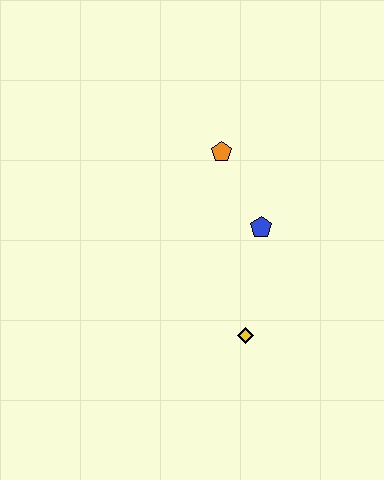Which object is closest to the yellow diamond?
The blue pentagon is closest to the yellow diamond.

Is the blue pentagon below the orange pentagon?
Yes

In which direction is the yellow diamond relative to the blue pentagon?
The yellow diamond is below the blue pentagon.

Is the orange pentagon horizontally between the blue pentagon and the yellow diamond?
No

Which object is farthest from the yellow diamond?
The orange pentagon is farthest from the yellow diamond.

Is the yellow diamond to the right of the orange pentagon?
Yes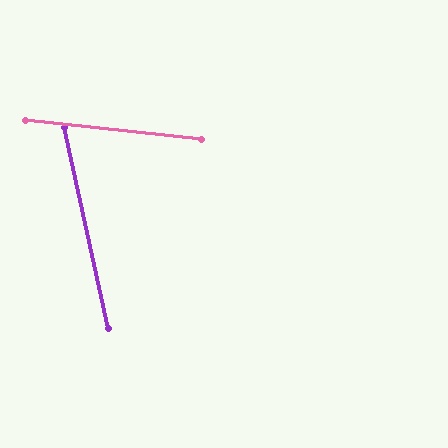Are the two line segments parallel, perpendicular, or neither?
Neither parallel nor perpendicular — they differ by about 72°.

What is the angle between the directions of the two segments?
Approximately 72 degrees.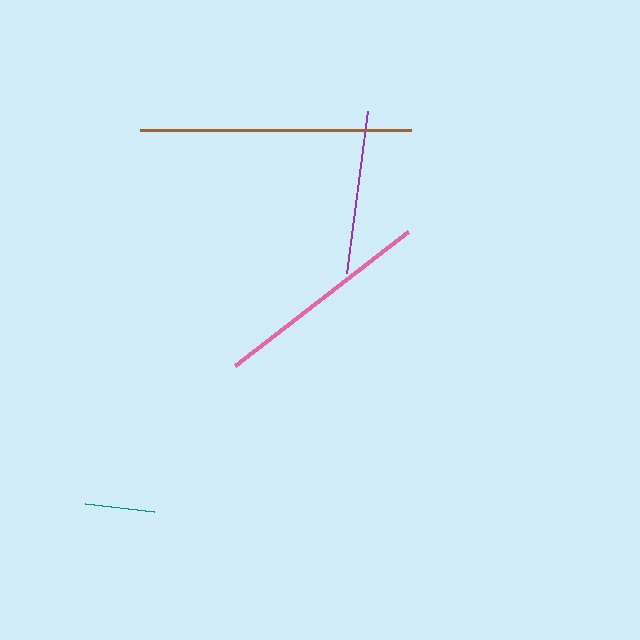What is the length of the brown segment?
The brown segment is approximately 271 pixels long.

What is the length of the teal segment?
The teal segment is approximately 70 pixels long.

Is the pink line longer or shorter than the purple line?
The pink line is longer than the purple line.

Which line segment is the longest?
The brown line is the longest at approximately 271 pixels.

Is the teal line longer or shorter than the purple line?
The purple line is longer than the teal line.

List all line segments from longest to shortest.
From longest to shortest: brown, pink, purple, teal.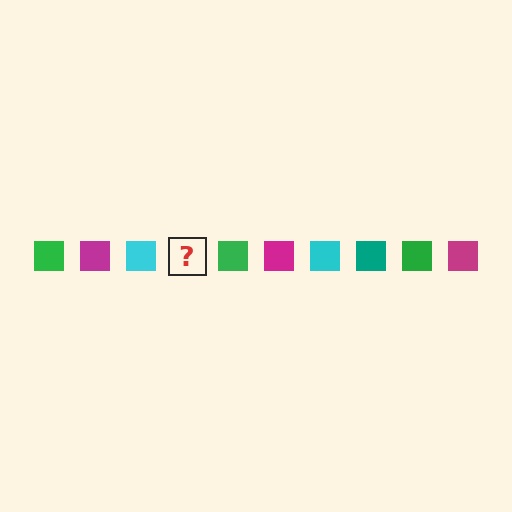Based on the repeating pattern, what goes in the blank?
The blank should be a teal square.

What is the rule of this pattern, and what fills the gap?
The rule is that the pattern cycles through green, magenta, cyan, teal squares. The gap should be filled with a teal square.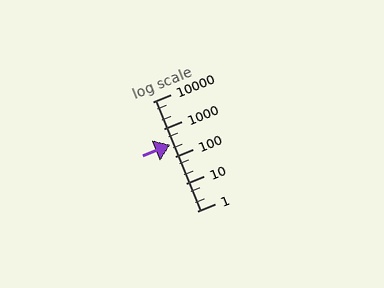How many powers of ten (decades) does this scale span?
The scale spans 4 decades, from 1 to 10000.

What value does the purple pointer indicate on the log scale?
The pointer indicates approximately 260.